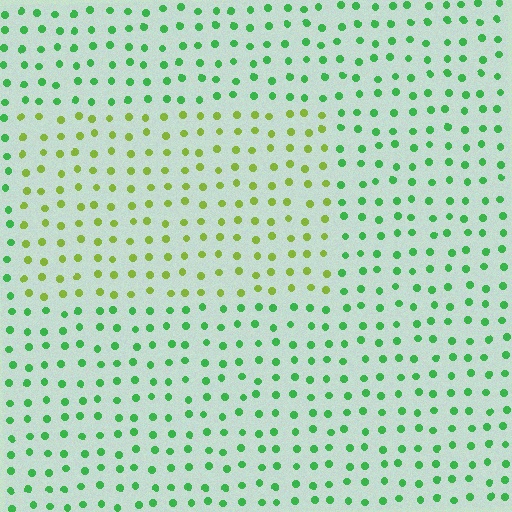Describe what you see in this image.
The image is filled with small green elements in a uniform arrangement. A rectangle-shaped region is visible where the elements are tinted to a slightly different hue, forming a subtle color boundary.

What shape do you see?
I see a rectangle.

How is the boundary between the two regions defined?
The boundary is defined purely by a slight shift in hue (about 44 degrees). Spacing, size, and orientation are identical on both sides.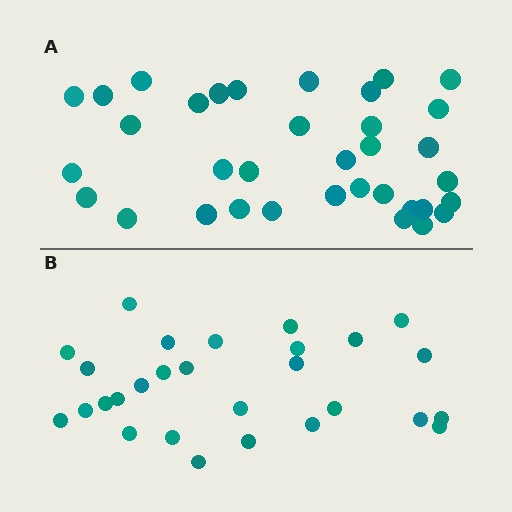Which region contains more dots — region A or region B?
Region A (the top region) has more dots.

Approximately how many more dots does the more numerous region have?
Region A has roughly 8 or so more dots than region B.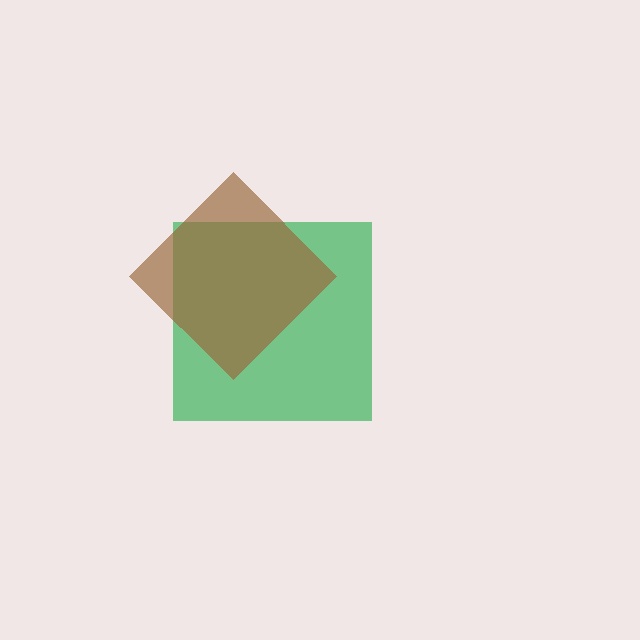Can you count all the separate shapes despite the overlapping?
Yes, there are 2 separate shapes.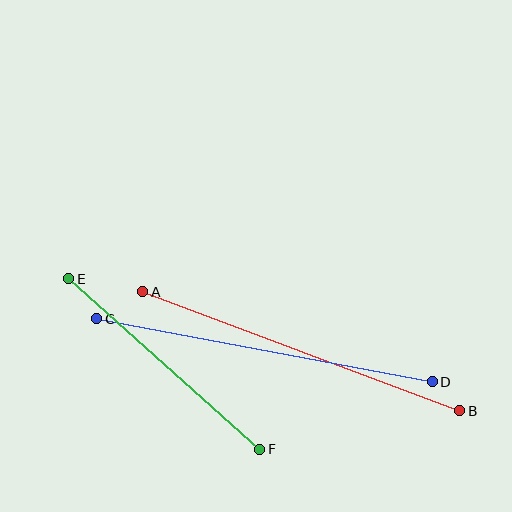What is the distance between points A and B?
The distance is approximately 338 pixels.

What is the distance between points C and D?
The distance is approximately 341 pixels.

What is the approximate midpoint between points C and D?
The midpoint is at approximately (265, 350) pixels.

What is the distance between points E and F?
The distance is approximately 256 pixels.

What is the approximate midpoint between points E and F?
The midpoint is at approximately (164, 364) pixels.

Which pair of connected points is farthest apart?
Points C and D are farthest apart.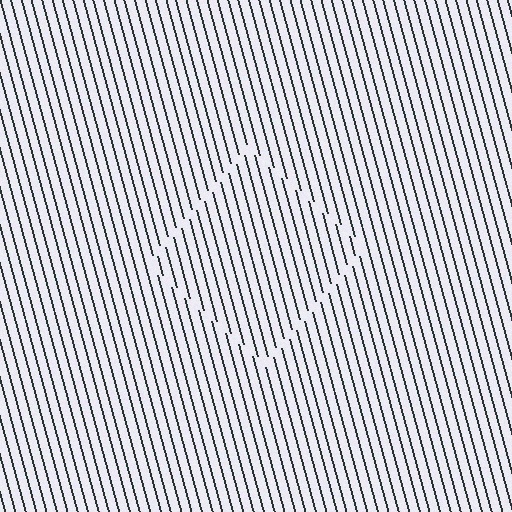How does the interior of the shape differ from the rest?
The interior of the shape contains the same grating, shifted by half a period — the contour is defined by the phase discontinuity where line-ends from the inner and outer gratings abut.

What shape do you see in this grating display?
An illusory square. The interior of the shape contains the same grating, shifted by half a period — the contour is defined by the phase discontinuity where line-ends from the inner and outer gratings abut.